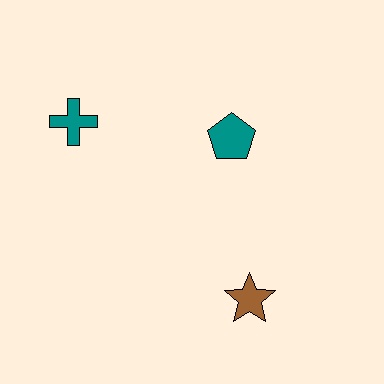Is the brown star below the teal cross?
Yes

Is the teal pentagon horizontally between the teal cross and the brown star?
Yes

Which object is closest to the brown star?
The teal pentagon is closest to the brown star.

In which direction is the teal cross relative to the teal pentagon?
The teal cross is to the left of the teal pentagon.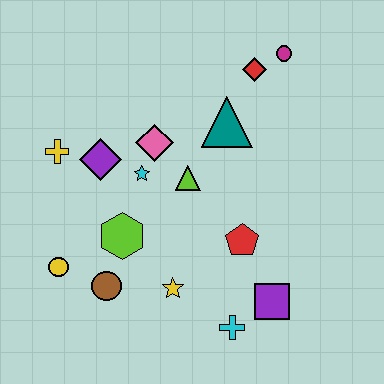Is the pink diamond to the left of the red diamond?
Yes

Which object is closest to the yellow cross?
The purple diamond is closest to the yellow cross.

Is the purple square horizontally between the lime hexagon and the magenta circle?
Yes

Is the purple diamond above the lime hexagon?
Yes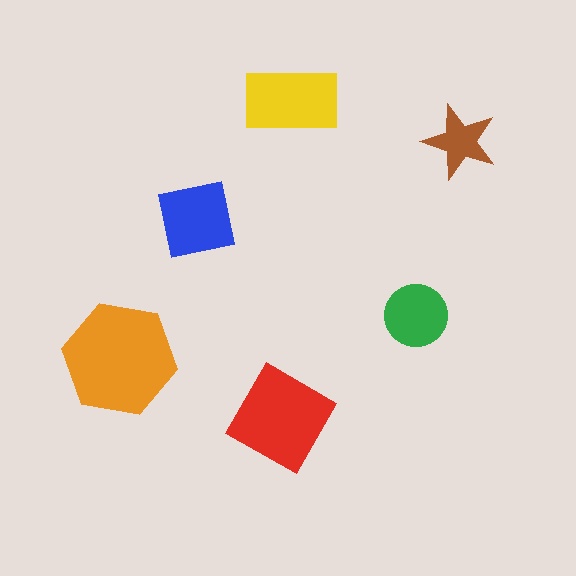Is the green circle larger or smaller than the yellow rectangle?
Smaller.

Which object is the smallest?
The brown star.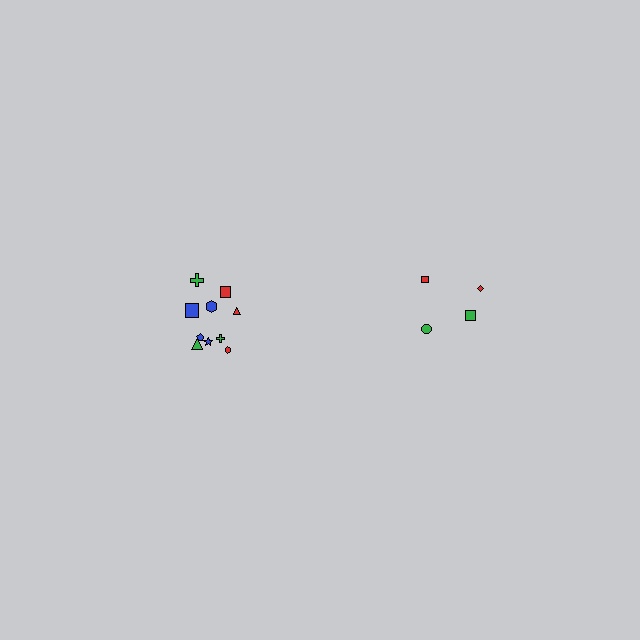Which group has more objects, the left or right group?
The left group.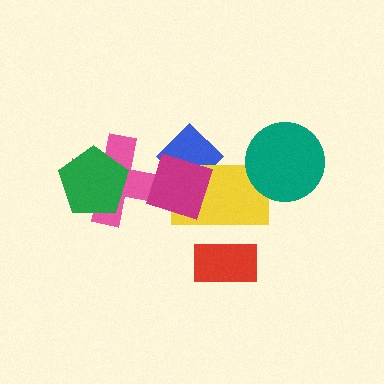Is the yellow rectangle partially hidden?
Yes, it is partially covered by another shape.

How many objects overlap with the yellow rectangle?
4 objects overlap with the yellow rectangle.